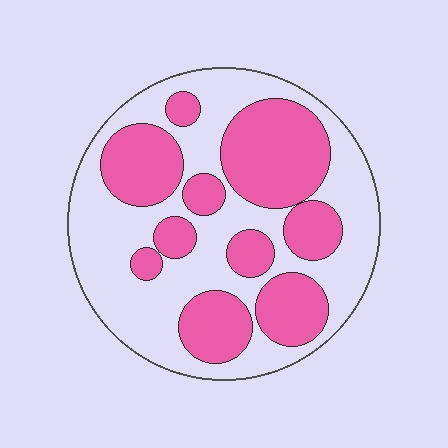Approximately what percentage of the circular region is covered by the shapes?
Approximately 45%.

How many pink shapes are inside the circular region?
10.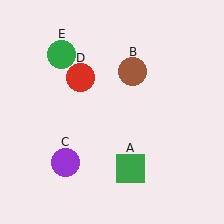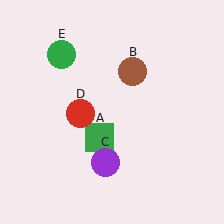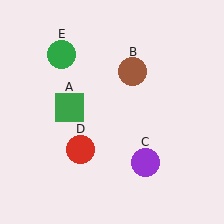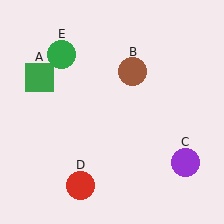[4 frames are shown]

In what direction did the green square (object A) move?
The green square (object A) moved up and to the left.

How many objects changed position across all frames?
3 objects changed position: green square (object A), purple circle (object C), red circle (object D).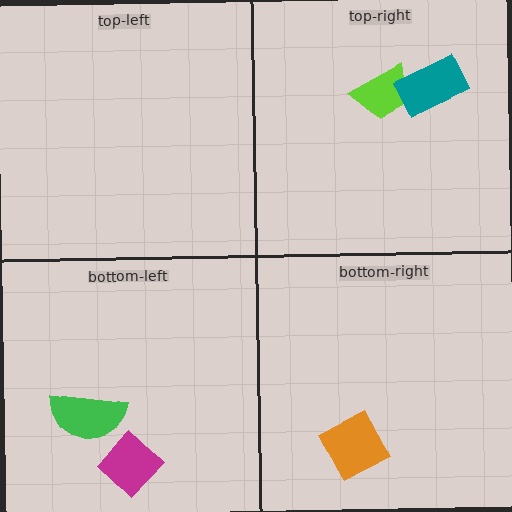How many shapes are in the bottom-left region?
2.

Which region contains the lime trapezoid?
The top-right region.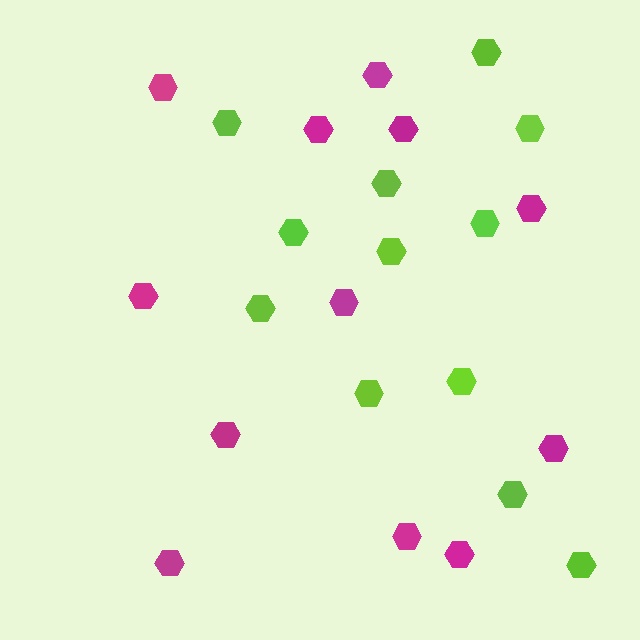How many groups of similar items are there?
There are 2 groups: one group of lime hexagons (12) and one group of magenta hexagons (12).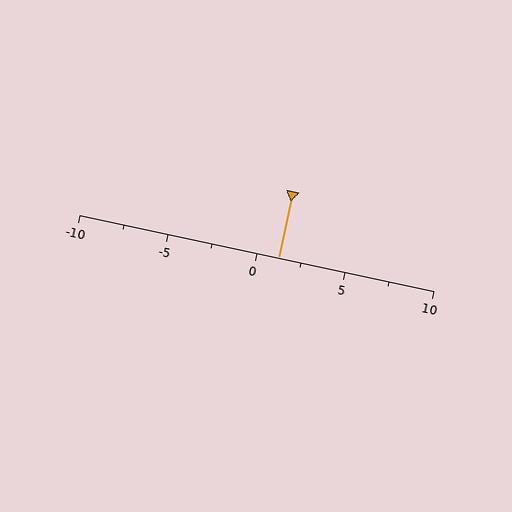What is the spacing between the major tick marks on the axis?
The major ticks are spaced 5 apart.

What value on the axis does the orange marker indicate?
The marker indicates approximately 1.2.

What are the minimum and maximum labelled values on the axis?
The axis runs from -10 to 10.